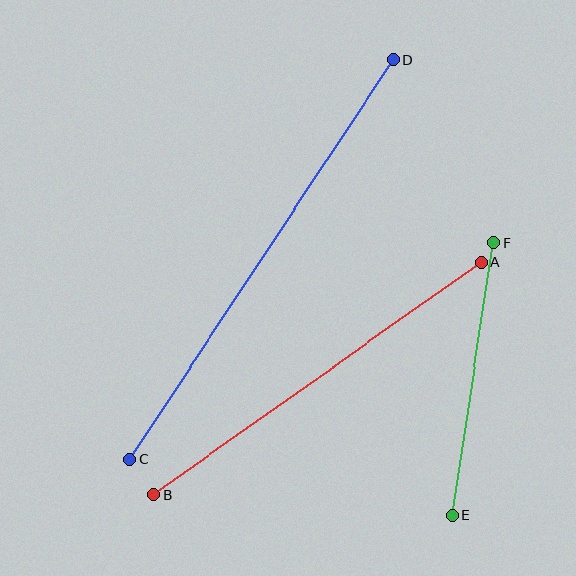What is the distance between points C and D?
The distance is approximately 478 pixels.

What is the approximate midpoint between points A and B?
The midpoint is at approximately (317, 378) pixels.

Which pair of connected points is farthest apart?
Points C and D are farthest apart.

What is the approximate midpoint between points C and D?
The midpoint is at approximately (261, 260) pixels.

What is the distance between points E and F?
The distance is approximately 276 pixels.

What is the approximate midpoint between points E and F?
The midpoint is at approximately (473, 379) pixels.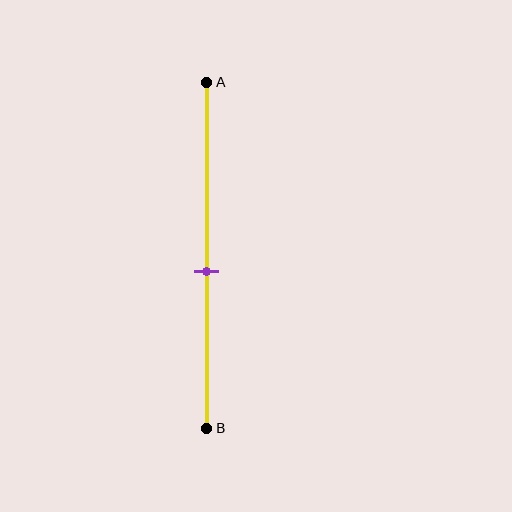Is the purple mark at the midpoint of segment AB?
No, the mark is at about 55% from A, not at the 50% midpoint.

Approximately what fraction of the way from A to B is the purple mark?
The purple mark is approximately 55% of the way from A to B.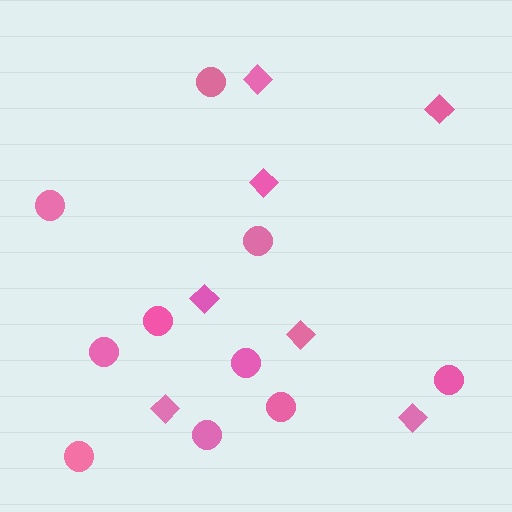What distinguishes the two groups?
There are 2 groups: one group of circles (10) and one group of diamonds (7).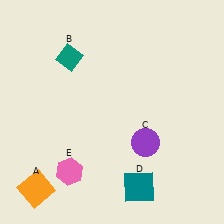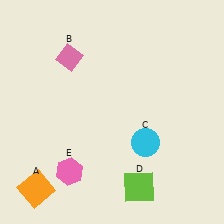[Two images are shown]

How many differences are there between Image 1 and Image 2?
There are 3 differences between the two images.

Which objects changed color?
B changed from teal to pink. C changed from purple to cyan. D changed from teal to lime.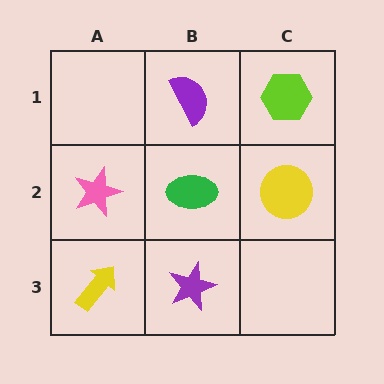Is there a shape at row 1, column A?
No, that cell is empty.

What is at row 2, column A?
A pink star.